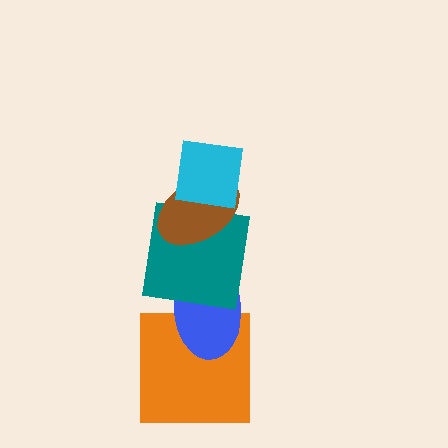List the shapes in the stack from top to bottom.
From top to bottom: the cyan square, the brown ellipse, the teal square, the blue ellipse, the orange square.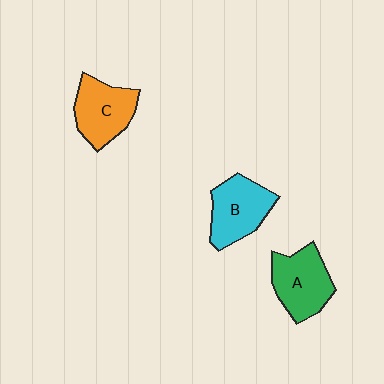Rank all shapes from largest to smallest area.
From largest to smallest: A (green), B (cyan), C (orange).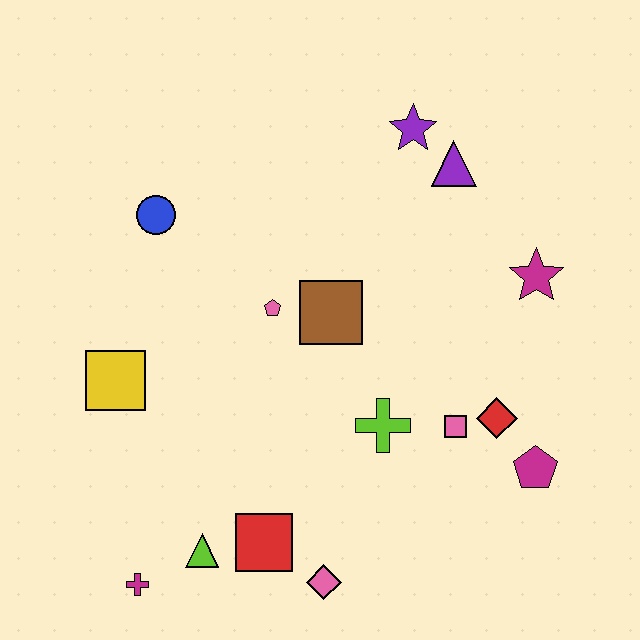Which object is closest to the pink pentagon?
The brown square is closest to the pink pentagon.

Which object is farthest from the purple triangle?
The magenta cross is farthest from the purple triangle.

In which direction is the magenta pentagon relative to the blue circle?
The magenta pentagon is to the right of the blue circle.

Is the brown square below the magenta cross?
No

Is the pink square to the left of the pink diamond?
No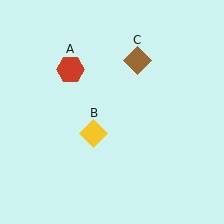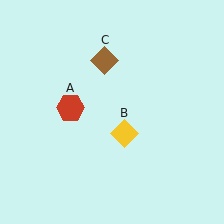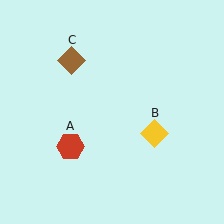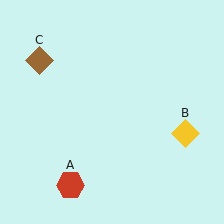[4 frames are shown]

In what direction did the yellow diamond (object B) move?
The yellow diamond (object B) moved right.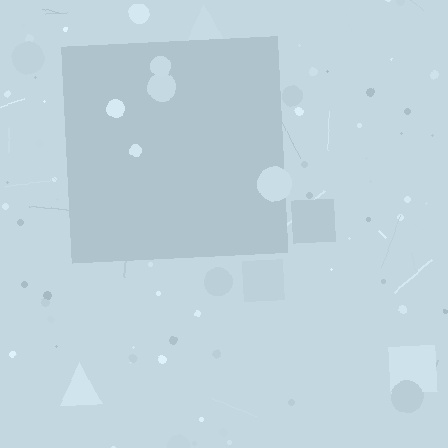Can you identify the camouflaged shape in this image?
The camouflaged shape is a square.